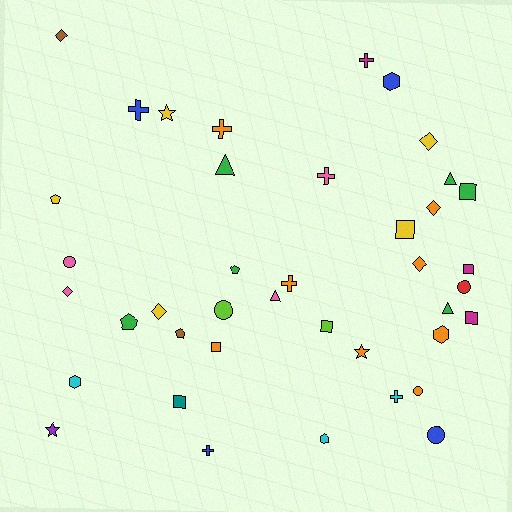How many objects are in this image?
There are 40 objects.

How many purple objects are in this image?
There is 1 purple object.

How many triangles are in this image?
There are 4 triangles.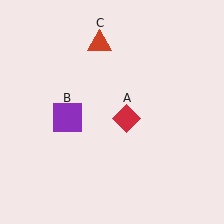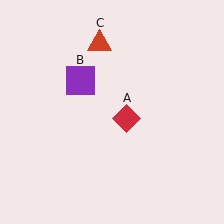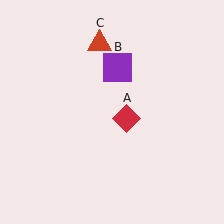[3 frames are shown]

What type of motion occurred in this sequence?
The purple square (object B) rotated clockwise around the center of the scene.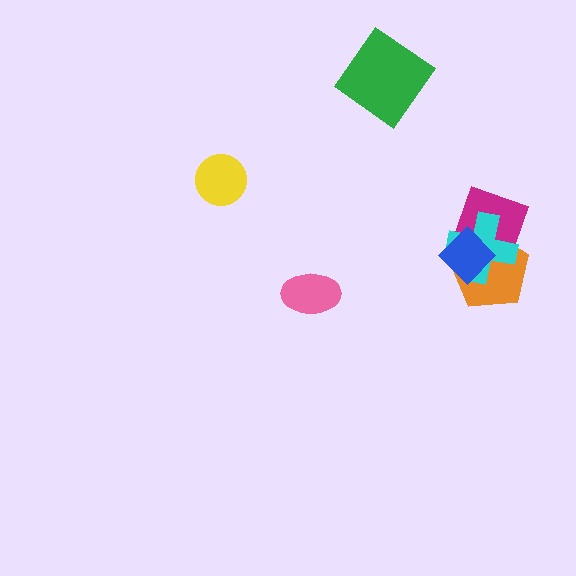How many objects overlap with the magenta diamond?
3 objects overlap with the magenta diamond.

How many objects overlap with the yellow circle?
0 objects overlap with the yellow circle.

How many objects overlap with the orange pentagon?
3 objects overlap with the orange pentagon.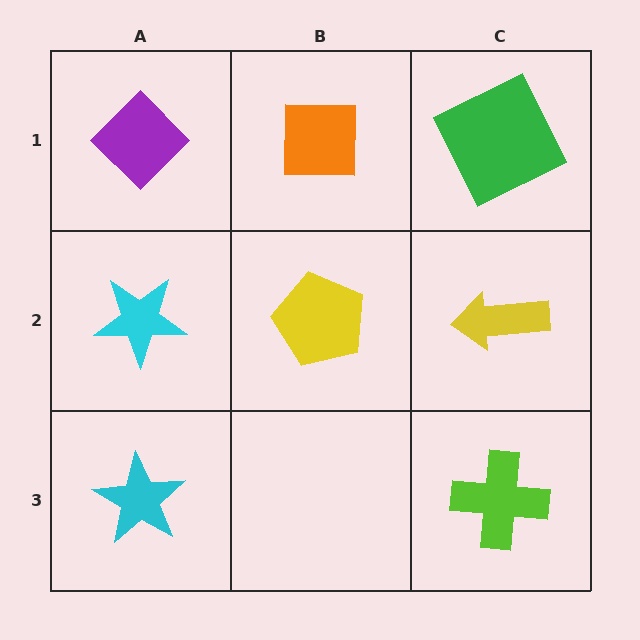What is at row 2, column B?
A yellow pentagon.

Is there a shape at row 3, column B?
No, that cell is empty.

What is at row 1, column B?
An orange square.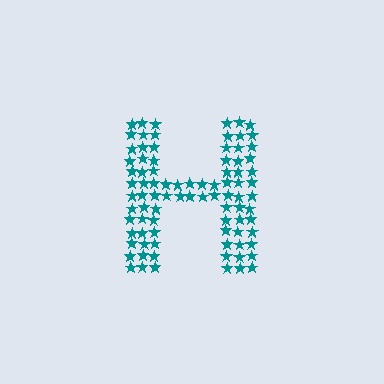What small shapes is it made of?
It is made of small stars.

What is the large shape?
The large shape is the letter H.